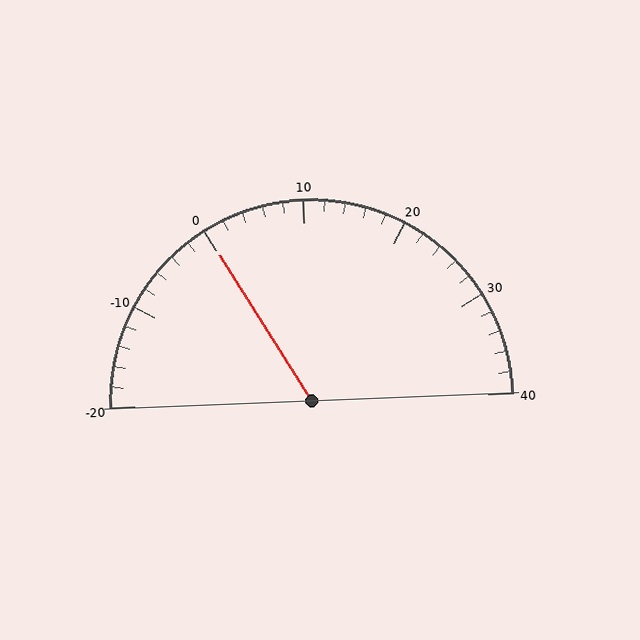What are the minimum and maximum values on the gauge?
The gauge ranges from -20 to 40.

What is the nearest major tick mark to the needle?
The nearest major tick mark is 0.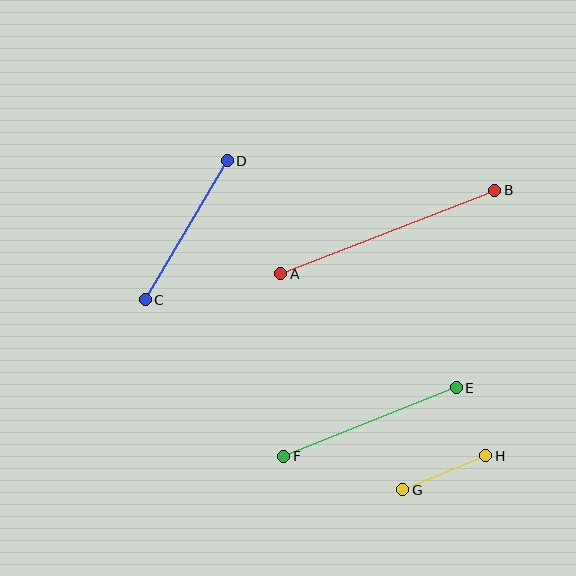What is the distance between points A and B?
The distance is approximately 230 pixels.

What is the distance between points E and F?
The distance is approximately 186 pixels.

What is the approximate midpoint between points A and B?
The midpoint is at approximately (388, 232) pixels.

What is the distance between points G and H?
The distance is approximately 90 pixels.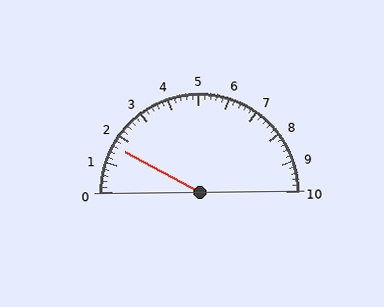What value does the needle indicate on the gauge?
The needle indicates approximately 1.6.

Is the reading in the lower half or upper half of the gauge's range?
The reading is in the lower half of the range (0 to 10).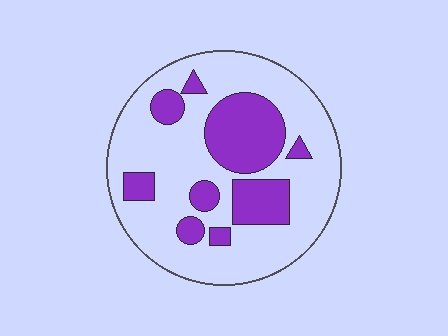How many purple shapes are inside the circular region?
9.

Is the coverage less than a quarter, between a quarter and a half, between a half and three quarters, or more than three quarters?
Between a quarter and a half.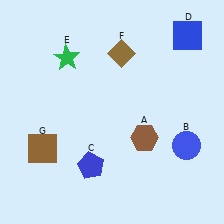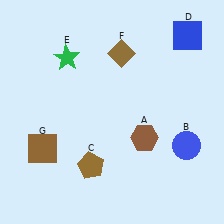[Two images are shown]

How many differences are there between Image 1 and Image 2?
There is 1 difference between the two images.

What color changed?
The pentagon (C) changed from blue in Image 1 to brown in Image 2.